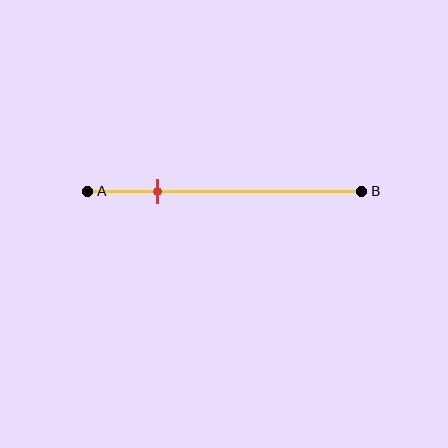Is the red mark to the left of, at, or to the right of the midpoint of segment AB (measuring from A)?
The red mark is to the left of the midpoint of segment AB.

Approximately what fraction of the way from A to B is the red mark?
The red mark is approximately 25% of the way from A to B.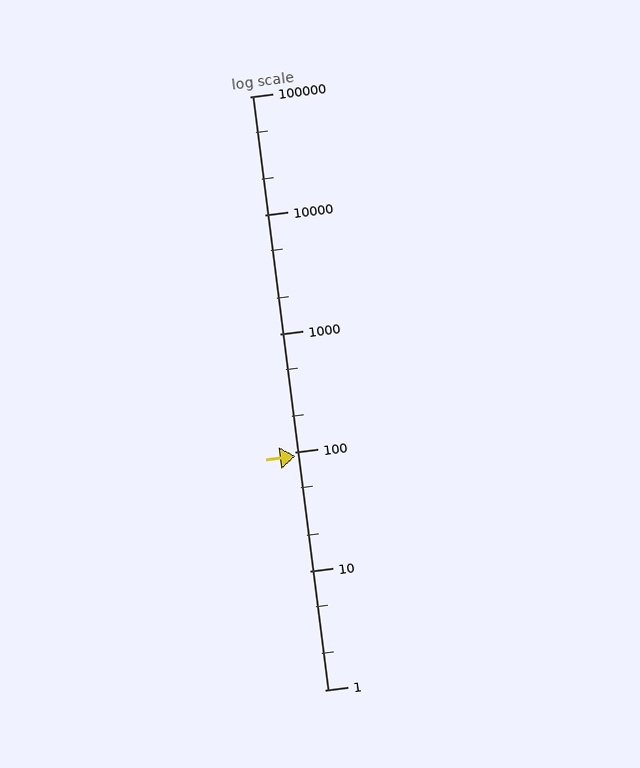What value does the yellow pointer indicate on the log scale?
The pointer indicates approximately 94.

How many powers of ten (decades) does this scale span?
The scale spans 5 decades, from 1 to 100000.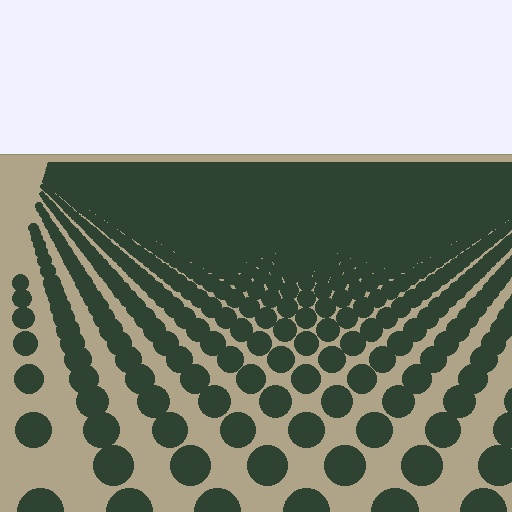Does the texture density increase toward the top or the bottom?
Density increases toward the top.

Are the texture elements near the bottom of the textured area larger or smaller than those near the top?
Larger. Near the bottom, elements are closer to the viewer and appear at a bigger on-screen size.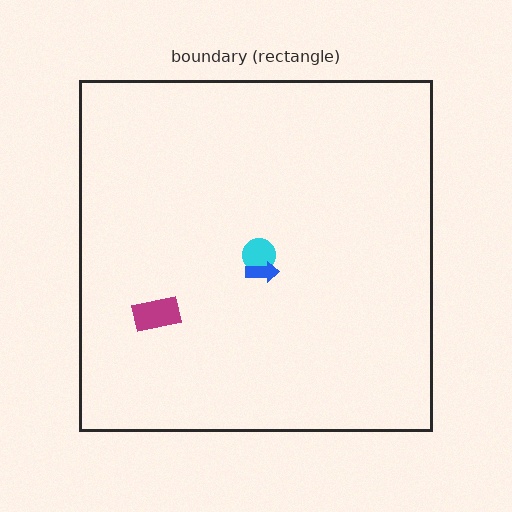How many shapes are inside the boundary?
3 inside, 0 outside.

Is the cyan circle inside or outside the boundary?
Inside.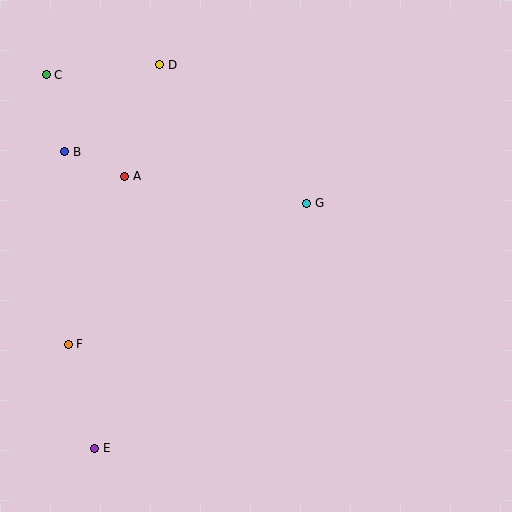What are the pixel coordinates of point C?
Point C is at (46, 75).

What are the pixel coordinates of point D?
Point D is at (160, 65).